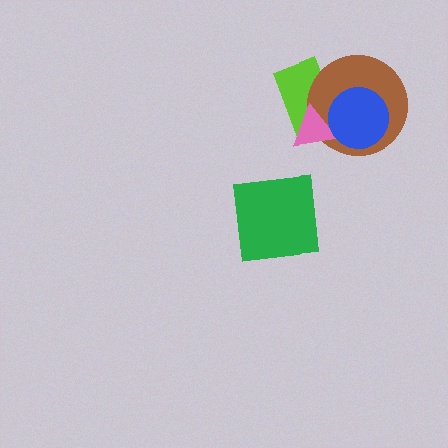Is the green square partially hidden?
No, no other shape covers it.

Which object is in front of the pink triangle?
The blue circle is in front of the pink triangle.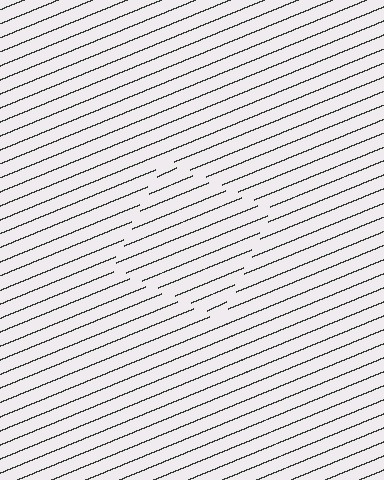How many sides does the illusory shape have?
4 sides — the line-ends trace a square.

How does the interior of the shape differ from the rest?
The interior of the shape contains the same grating, shifted by half a period — the contour is defined by the phase discontinuity where line-ends from the inner and outer gratings abut.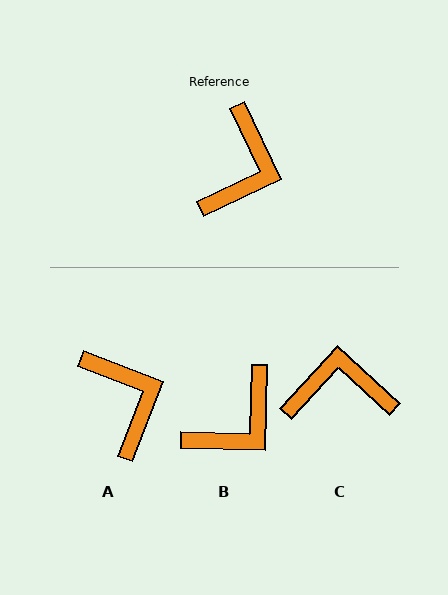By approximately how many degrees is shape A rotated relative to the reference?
Approximately 44 degrees counter-clockwise.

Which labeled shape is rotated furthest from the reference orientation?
C, about 112 degrees away.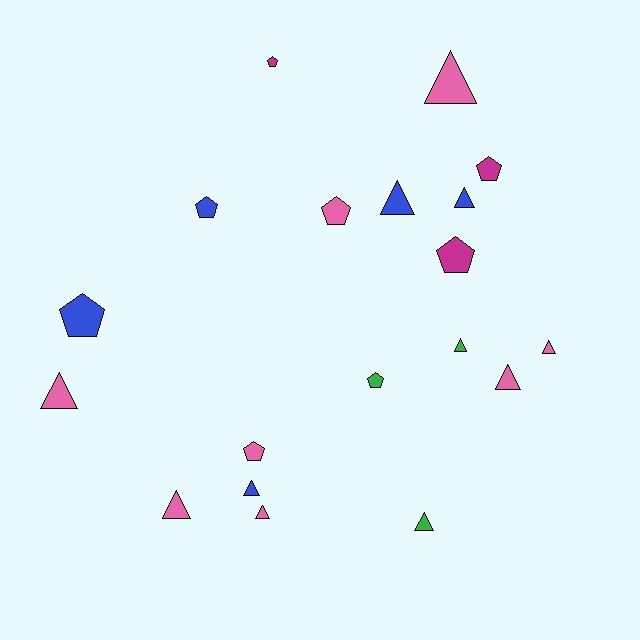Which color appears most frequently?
Pink, with 8 objects.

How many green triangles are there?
There are 2 green triangles.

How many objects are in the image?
There are 19 objects.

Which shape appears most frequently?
Triangle, with 11 objects.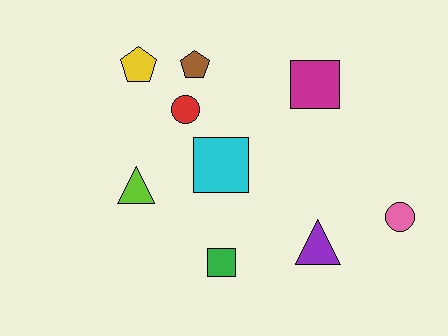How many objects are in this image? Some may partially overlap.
There are 9 objects.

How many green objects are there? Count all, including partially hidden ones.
There is 1 green object.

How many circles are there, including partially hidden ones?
There are 2 circles.